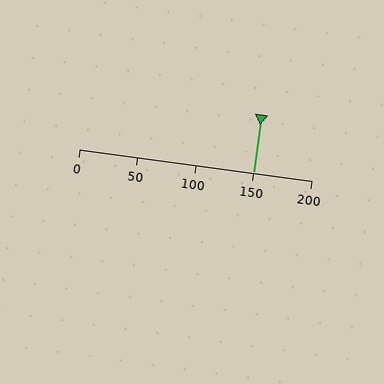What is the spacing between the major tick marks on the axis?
The major ticks are spaced 50 apart.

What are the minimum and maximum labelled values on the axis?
The axis runs from 0 to 200.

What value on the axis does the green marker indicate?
The marker indicates approximately 150.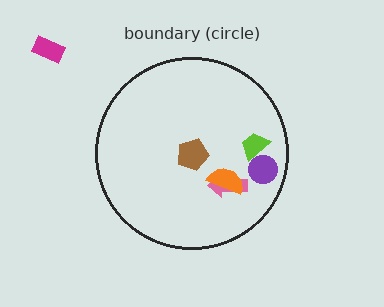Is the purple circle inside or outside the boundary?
Inside.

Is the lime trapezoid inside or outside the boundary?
Inside.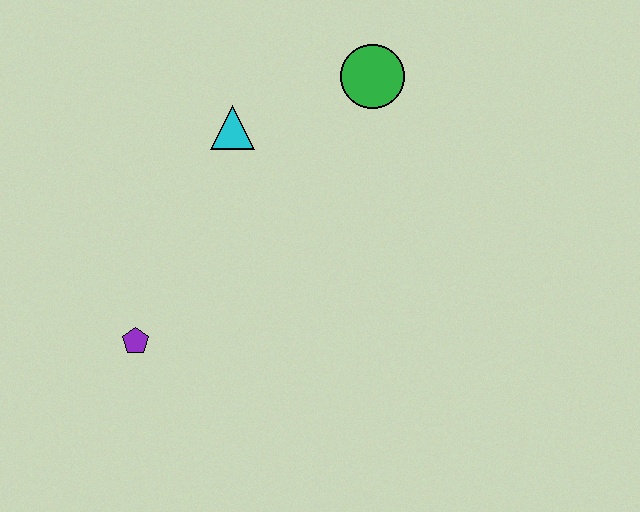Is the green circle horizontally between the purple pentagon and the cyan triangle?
No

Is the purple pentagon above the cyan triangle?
No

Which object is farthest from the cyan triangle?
The purple pentagon is farthest from the cyan triangle.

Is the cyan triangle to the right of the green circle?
No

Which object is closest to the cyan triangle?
The green circle is closest to the cyan triangle.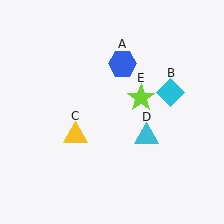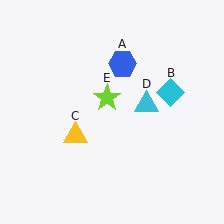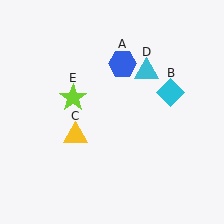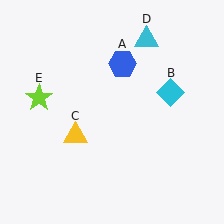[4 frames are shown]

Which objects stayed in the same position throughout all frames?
Blue hexagon (object A) and cyan diamond (object B) and yellow triangle (object C) remained stationary.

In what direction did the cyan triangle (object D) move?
The cyan triangle (object D) moved up.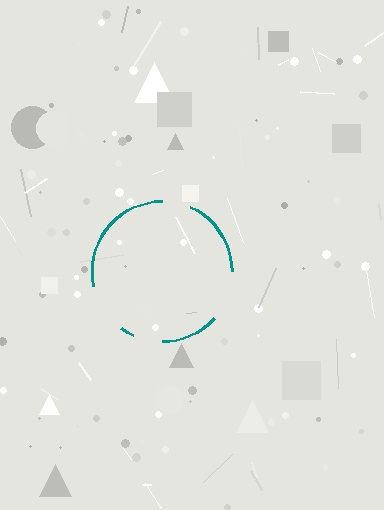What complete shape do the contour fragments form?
The contour fragments form a circle.